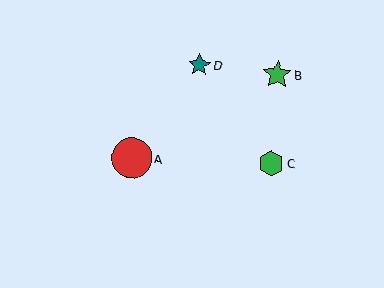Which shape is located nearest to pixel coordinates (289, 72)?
The green star (labeled B) at (277, 75) is nearest to that location.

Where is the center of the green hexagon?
The center of the green hexagon is at (271, 163).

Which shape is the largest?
The red circle (labeled A) is the largest.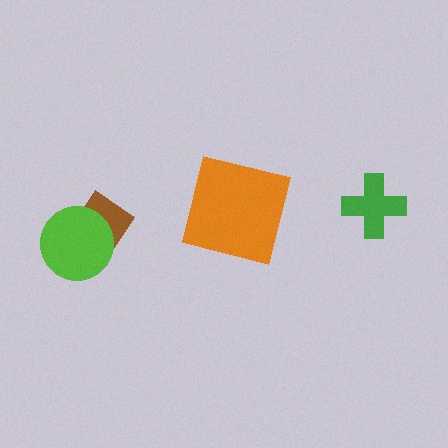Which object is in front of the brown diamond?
The lime circle is in front of the brown diamond.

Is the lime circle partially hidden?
No, no other shape covers it.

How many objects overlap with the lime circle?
1 object overlaps with the lime circle.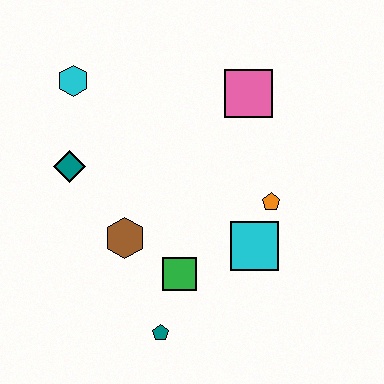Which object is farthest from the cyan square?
The cyan hexagon is farthest from the cyan square.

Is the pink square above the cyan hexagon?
No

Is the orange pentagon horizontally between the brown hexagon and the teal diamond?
No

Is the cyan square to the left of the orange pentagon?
Yes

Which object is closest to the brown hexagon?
The green square is closest to the brown hexagon.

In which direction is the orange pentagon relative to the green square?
The orange pentagon is to the right of the green square.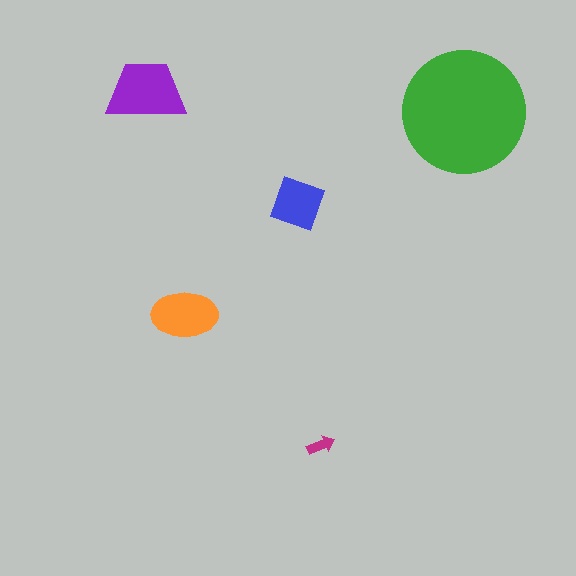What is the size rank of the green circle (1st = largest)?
1st.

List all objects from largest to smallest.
The green circle, the purple trapezoid, the orange ellipse, the blue diamond, the magenta arrow.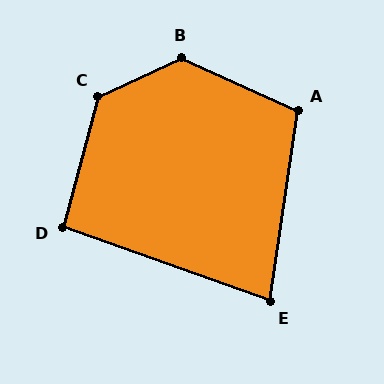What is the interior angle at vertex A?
Approximately 106 degrees (obtuse).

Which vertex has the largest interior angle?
B, at approximately 131 degrees.